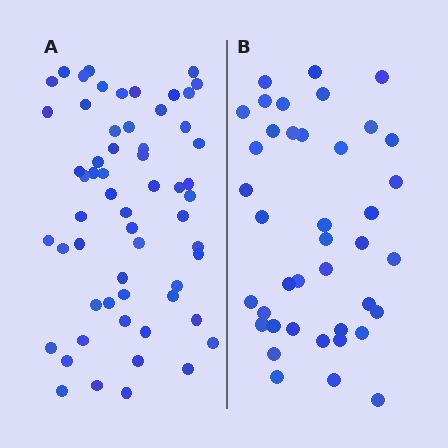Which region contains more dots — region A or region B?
Region A (the left region) has more dots.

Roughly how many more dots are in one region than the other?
Region A has approximately 20 more dots than region B.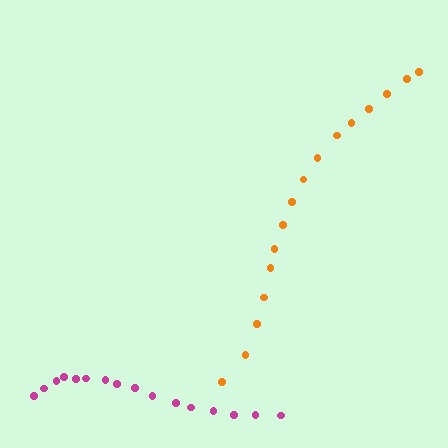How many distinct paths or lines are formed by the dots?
There are 2 distinct paths.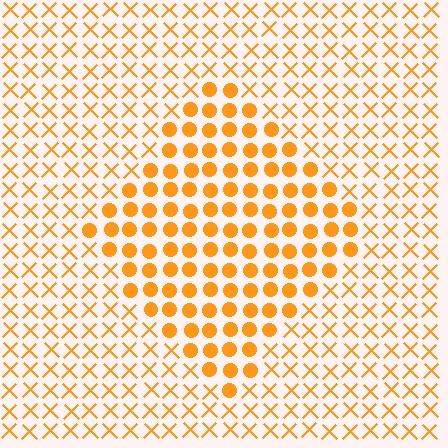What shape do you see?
I see a diamond.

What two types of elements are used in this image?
The image uses circles inside the diamond region and X marks outside it.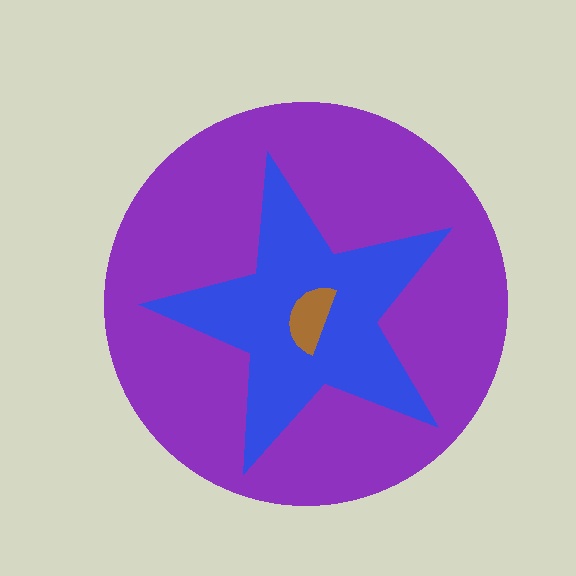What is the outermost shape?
The purple circle.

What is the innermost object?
The brown semicircle.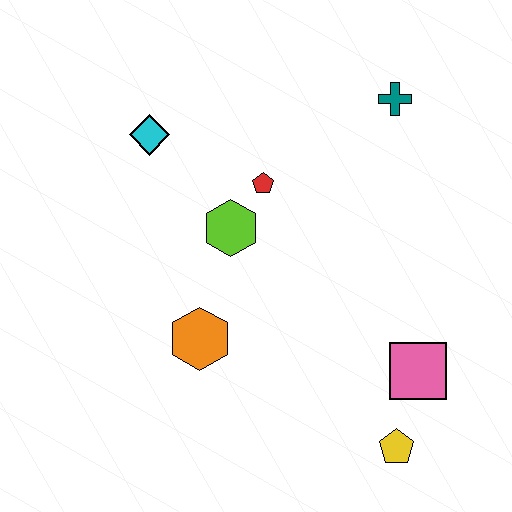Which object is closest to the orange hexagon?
The lime hexagon is closest to the orange hexagon.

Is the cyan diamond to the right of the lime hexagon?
No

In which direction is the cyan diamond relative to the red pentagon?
The cyan diamond is to the left of the red pentagon.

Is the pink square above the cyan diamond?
No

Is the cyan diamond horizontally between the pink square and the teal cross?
No